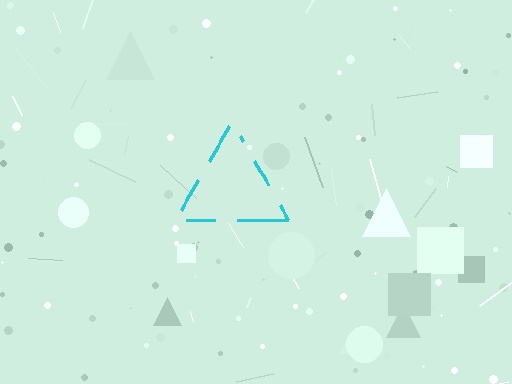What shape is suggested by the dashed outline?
The dashed outline suggests a triangle.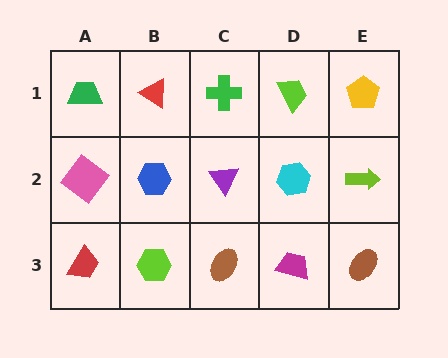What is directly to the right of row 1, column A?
A red triangle.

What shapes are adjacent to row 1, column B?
A blue hexagon (row 2, column B), a green trapezoid (row 1, column A), a green cross (row 1, column C).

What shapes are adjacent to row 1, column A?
A pink diamond (row 2, column A), a red triangle (row 1, column B).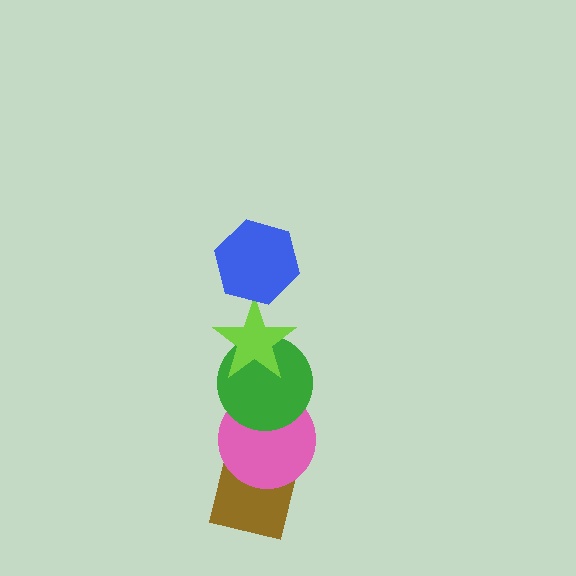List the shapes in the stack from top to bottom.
From top to bottom: the blue hexagon, the lime star, the green circle, the pink circle, the brown square.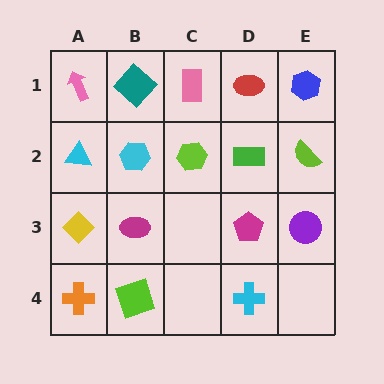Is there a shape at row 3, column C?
No, that cell is empty.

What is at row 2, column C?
A lime hexagon.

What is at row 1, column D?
A red ellipse.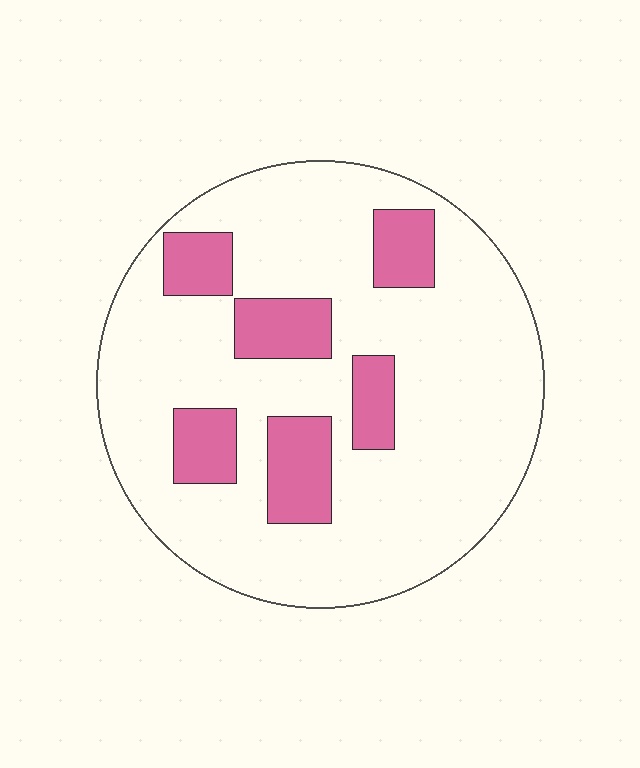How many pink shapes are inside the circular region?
6.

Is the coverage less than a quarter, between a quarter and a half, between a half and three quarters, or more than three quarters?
Less than a quarter.